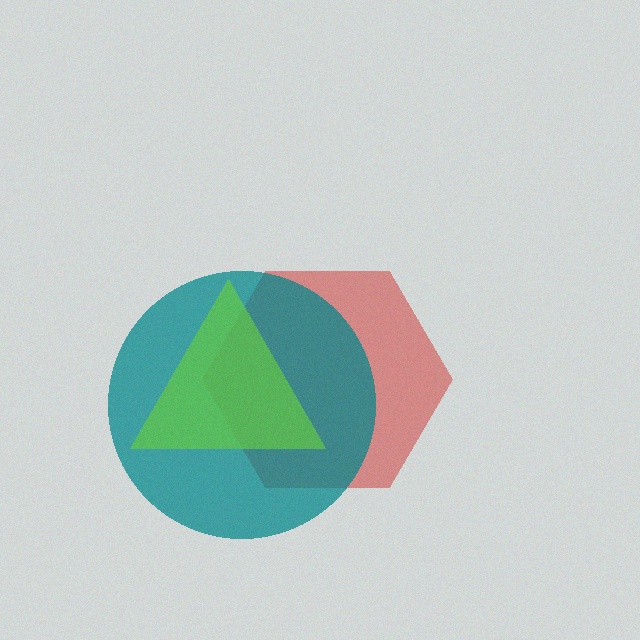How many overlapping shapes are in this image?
There are 3 overlapping shapes in the image.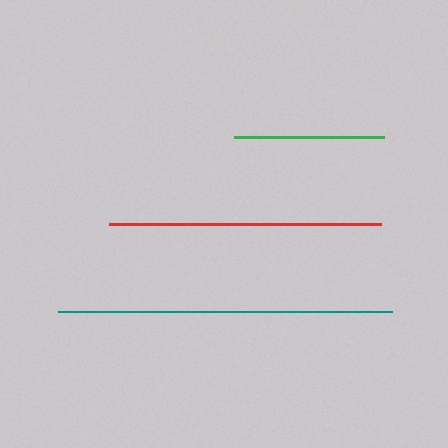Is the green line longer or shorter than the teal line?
The teal line is longer than the green line.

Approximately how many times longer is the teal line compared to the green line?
The teal line is approximately 2.2 times the length of the green line.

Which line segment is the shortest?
The green line is the shortest at approximately 150 pixels.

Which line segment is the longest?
The teal line is the longest at approximately 333 pixels.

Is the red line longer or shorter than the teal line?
The teal line is longer than the red line.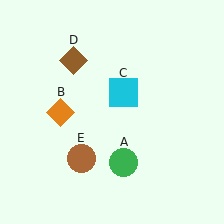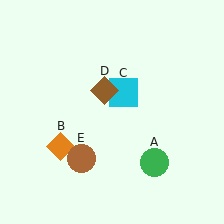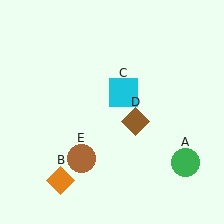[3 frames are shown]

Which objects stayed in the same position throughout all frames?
Cyan square (object C) and brown circle (object E) remained stationary.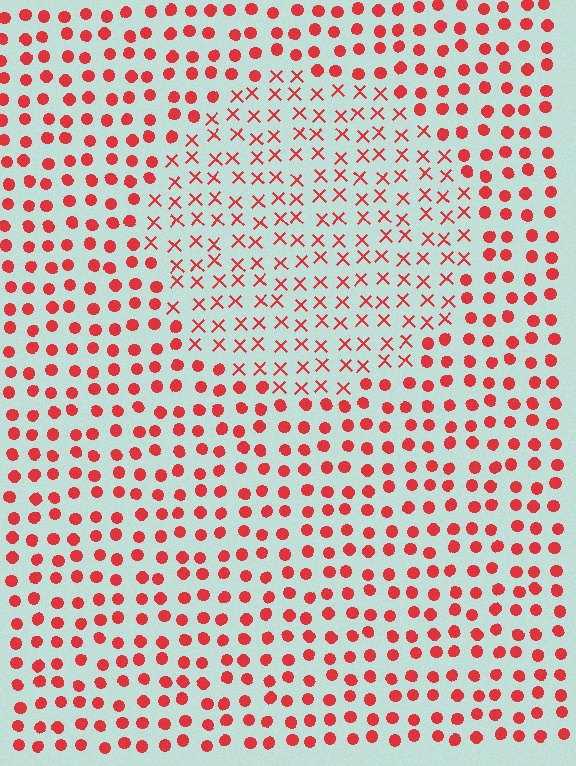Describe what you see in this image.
The image is filled with small red elements arranged in a uniform grid. A circle-shaped region contains X marks, while the surrounding area contains circles. The boundary is defined purely by the change in element shape.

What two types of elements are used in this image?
The image uses X marks inside the circle region and circles outside it.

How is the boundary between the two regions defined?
The boundary is defined by a change in element shape: X marks inside vs. circles outside. All elements share the same color and spacing.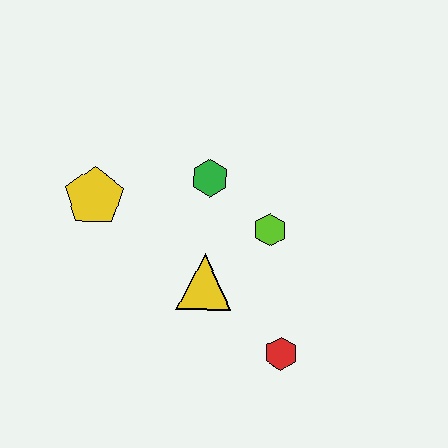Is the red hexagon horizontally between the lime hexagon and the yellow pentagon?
No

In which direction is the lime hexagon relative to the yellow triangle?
The lime hexagon is to the right of the yellow triangle.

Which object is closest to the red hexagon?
The yellow triangle is closest to the red hexagon.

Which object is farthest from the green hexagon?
The red hexagon is farthest from the green hexagon.